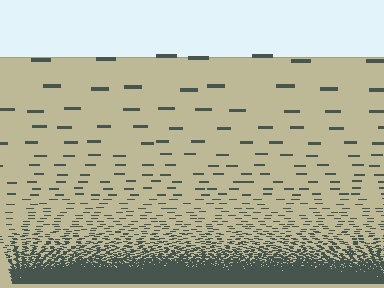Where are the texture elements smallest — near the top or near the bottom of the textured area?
Near the bottom.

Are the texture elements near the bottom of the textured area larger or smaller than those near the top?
Smaller. The gradient is inverted — elements near the bottom are smaller and denser.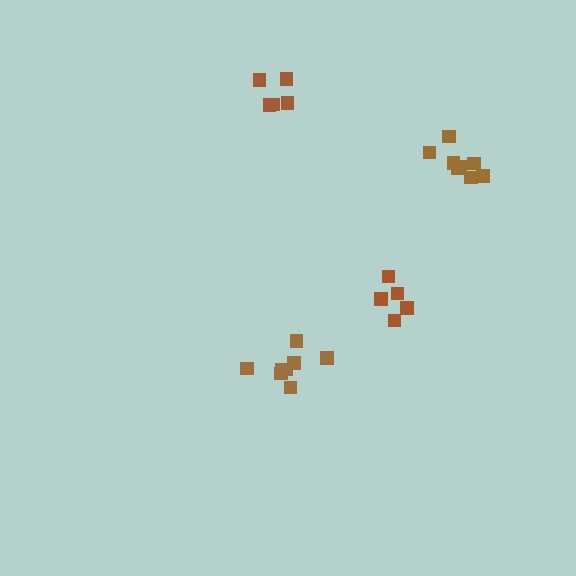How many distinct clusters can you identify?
There are 4 distinct clusters.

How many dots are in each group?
Group 1: 5 dots, Group 2: 8 dots, Group 3: 5 dots, Group 4: 8 dots (26 total).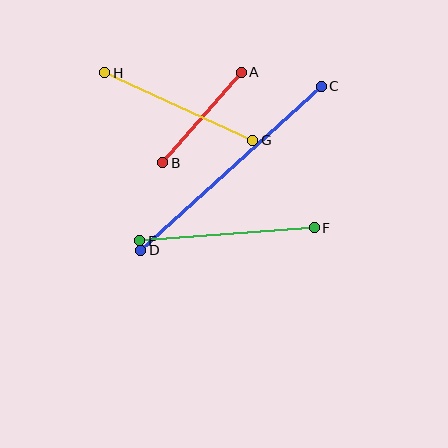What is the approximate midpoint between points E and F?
The midpoint is at approximately (227, 234) pixels.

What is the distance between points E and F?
The distance is approximately 175 pixels.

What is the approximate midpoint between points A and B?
The midpoint is at approximately (202, 118) pixels.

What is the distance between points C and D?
The distance is approximately 244 pixels.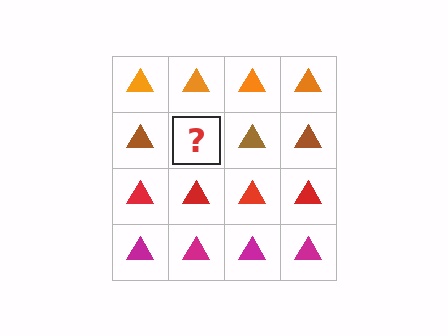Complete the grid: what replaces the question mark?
The question mark should be replaced with a brown triangle.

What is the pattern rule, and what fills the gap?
The rule is that each row has a consistent color. The gap should be filled with a brown triangle.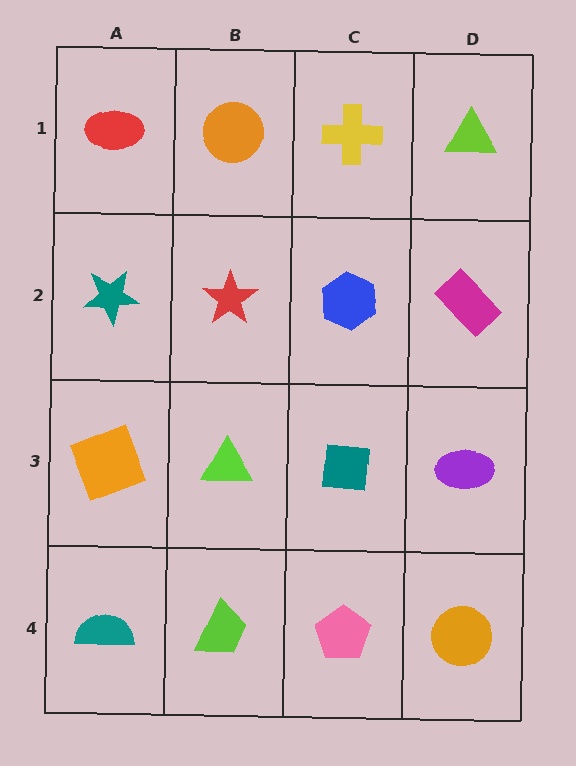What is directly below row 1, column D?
A magenta rectangle.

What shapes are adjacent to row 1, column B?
A red star (row 2, column B), a red ellipse (row 1, column A), a yellow cross (row 1, column C).